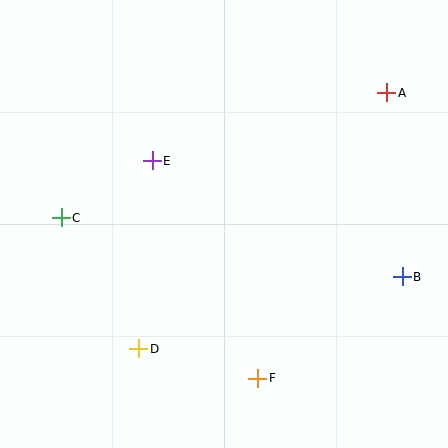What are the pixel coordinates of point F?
Point F is at (258, 379).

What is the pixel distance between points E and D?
The distance between E and D is 188 pixels.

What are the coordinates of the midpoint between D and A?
The midpoint between D and A is at (263, 221).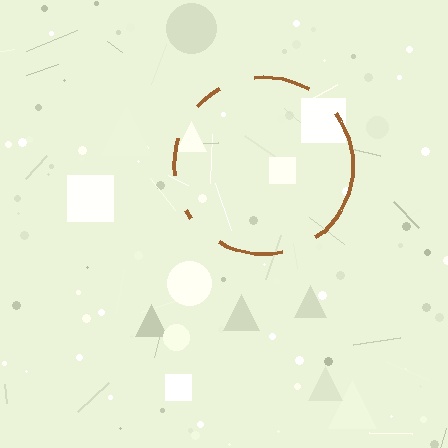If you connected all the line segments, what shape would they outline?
They would outline a circle.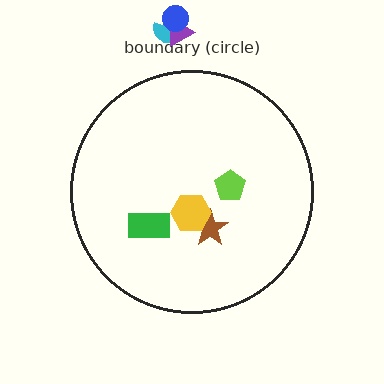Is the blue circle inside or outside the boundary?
Outside.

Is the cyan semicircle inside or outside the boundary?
Outside.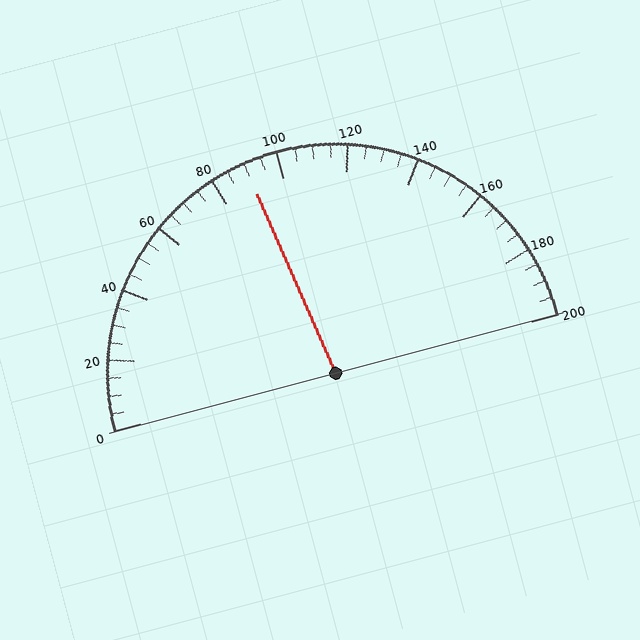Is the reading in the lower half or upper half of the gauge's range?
The reading is in the lower half of the range (0 to 200).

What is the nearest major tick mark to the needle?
The nearest major tick mark is 80.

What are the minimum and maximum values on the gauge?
The gauge ranges from 0 to 200.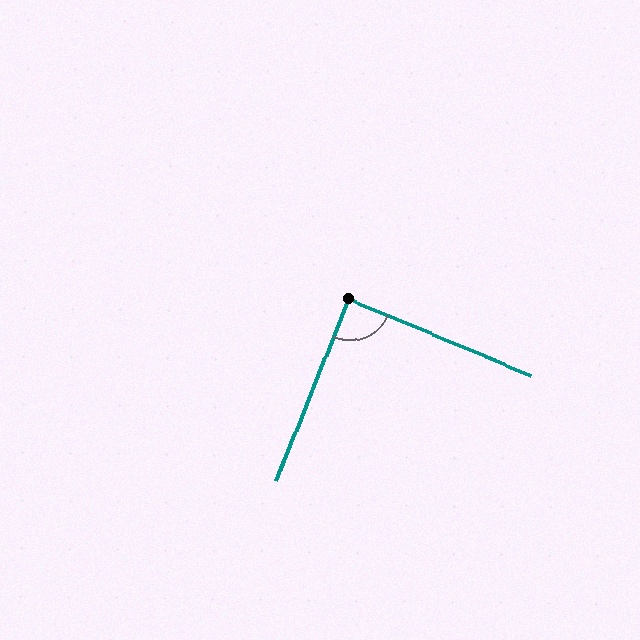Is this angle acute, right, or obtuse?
It is approximately a right angle.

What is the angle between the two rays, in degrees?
Approximately 89 degrees.